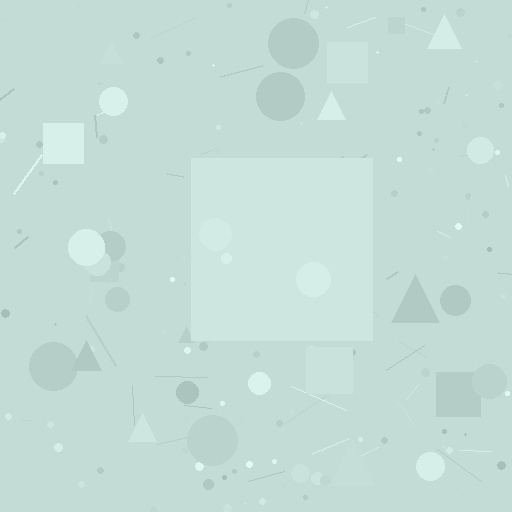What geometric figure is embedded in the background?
A square is embedded in the background.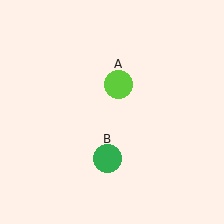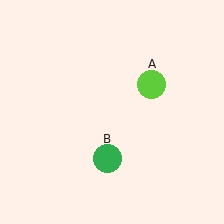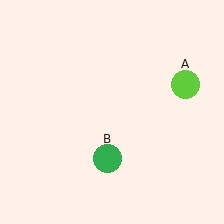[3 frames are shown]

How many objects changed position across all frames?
1 object changed position: lime circle (object A).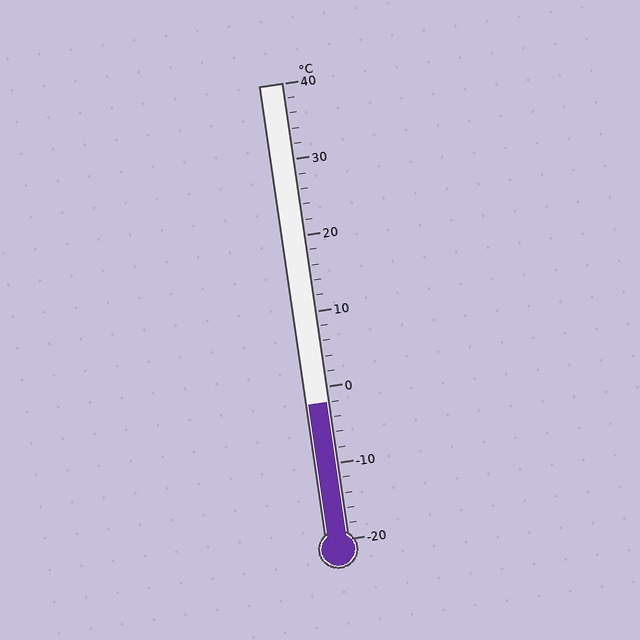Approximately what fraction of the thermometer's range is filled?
The thermometer is filled to approximately 30% of its range.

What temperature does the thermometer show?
The thermometer shows approximately -2°C.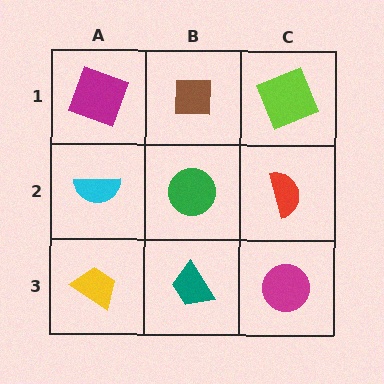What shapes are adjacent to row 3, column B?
A green circle (row 2, column B), a yellow trapezoid (row 3, column A), a magenta circle (row 3, column C).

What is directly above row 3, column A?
A cyan semicircle.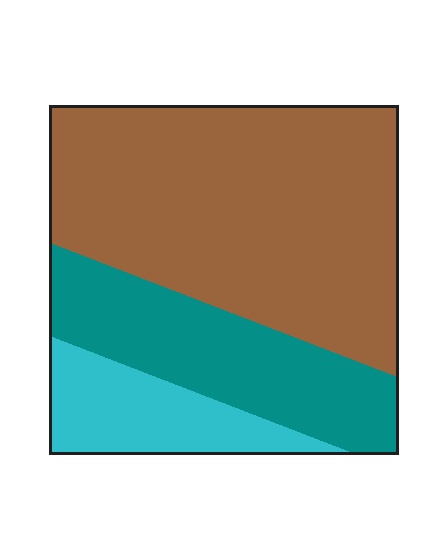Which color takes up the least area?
Cyan, at roughly 15%.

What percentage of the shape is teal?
Teal takes up between a quarter and a half of the shape.